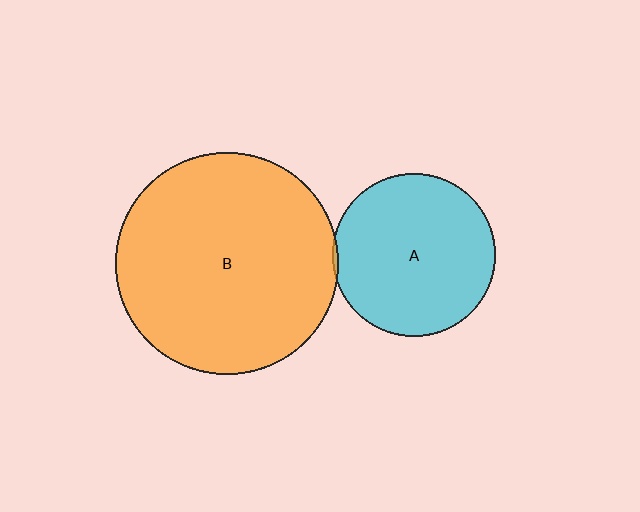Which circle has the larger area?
Circle B (orange).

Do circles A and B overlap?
Yes.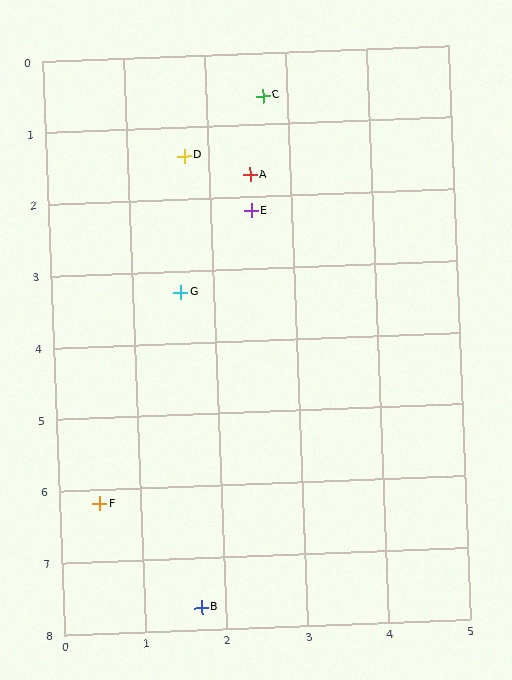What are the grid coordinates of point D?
Point D is at approximately (1.7, 1.4).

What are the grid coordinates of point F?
Point F is at approximately (0.5, 6.2).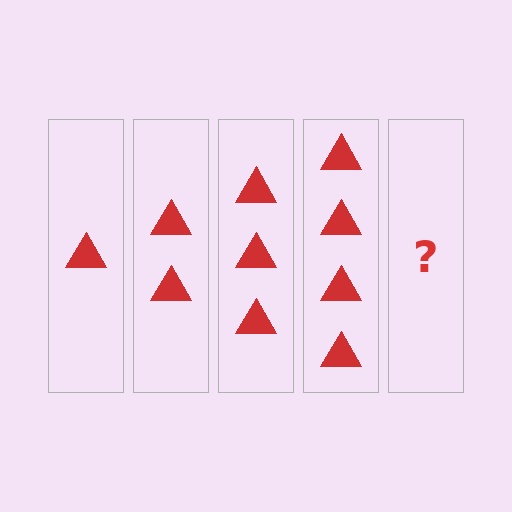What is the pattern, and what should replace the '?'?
The pattern is that each step adds one more triangle. The '?' should be 5 triangles.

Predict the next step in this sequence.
The next step is 5 triangles.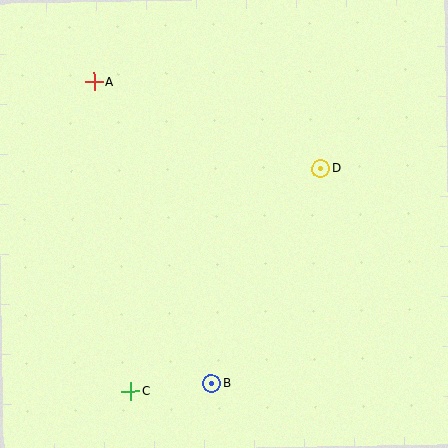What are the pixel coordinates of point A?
Point A is at (94, 82).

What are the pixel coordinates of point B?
Point B is at (211, 384).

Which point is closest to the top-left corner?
Point A is closest to the top-left corner.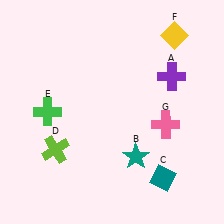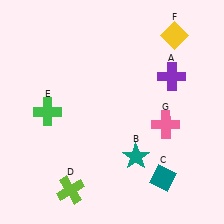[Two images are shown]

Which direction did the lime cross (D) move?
The lime cross (D) moved down.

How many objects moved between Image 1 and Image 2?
1 object moved between the two images.